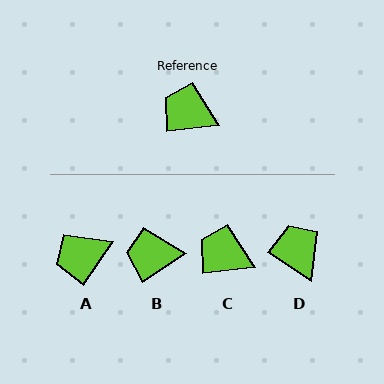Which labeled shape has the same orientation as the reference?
C.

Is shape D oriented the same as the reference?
No, it is off by about 40 degrees.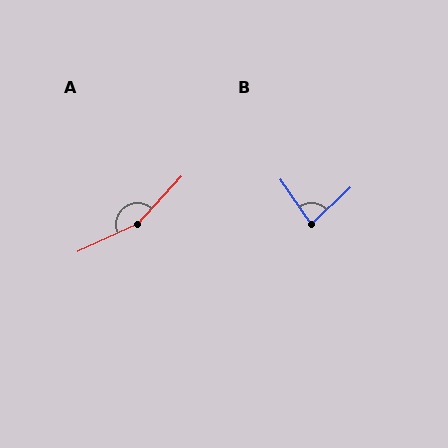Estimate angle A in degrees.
Approximately 158 degrees.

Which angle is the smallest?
B, at approximately 81 degrees.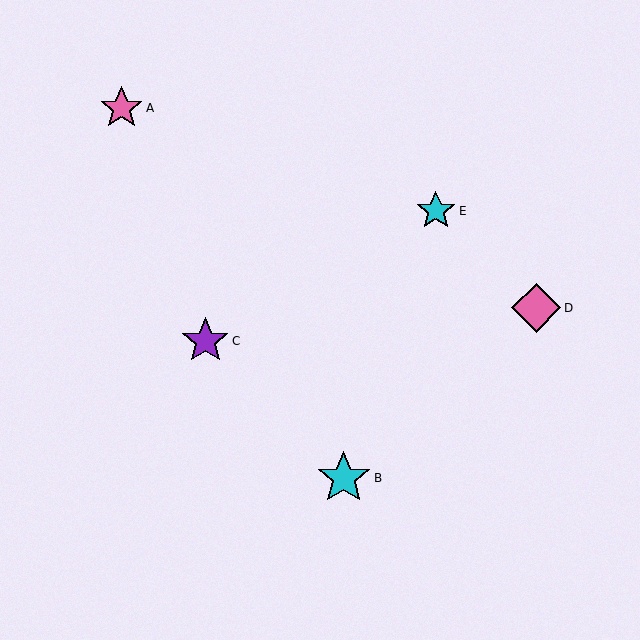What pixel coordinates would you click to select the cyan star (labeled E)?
Click at (436, 211) to select the cyan star E.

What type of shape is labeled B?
Shape B is a cyan star.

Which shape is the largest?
The cyan star (labeled B) is the largest.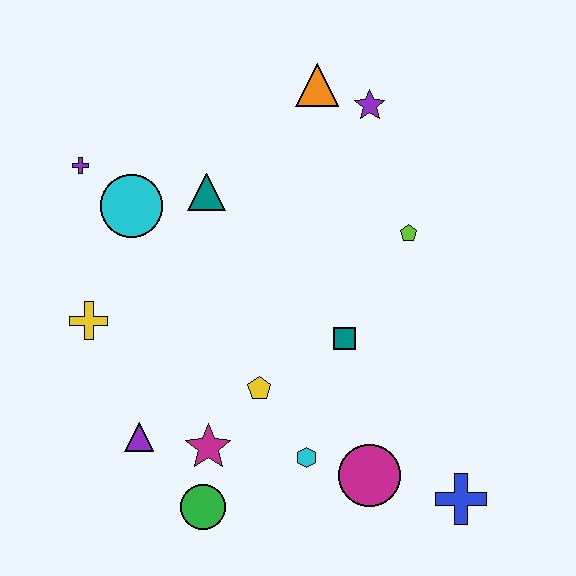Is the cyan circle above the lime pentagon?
Yes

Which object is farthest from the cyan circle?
The blue cross is farthest from the cyan circle.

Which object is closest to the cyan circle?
The purple cross is closest to the cyan circle.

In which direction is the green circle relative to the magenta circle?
The green circle is to the left of the magenta circle.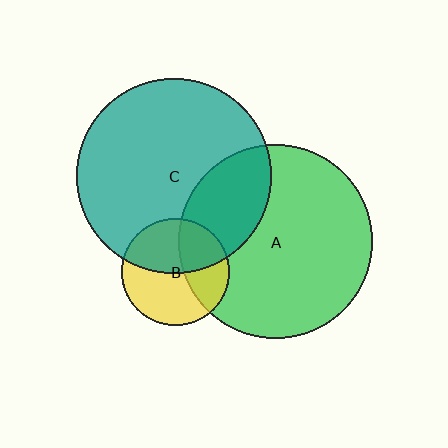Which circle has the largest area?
Circle C (teal).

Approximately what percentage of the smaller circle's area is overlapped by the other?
Approximately 35%.